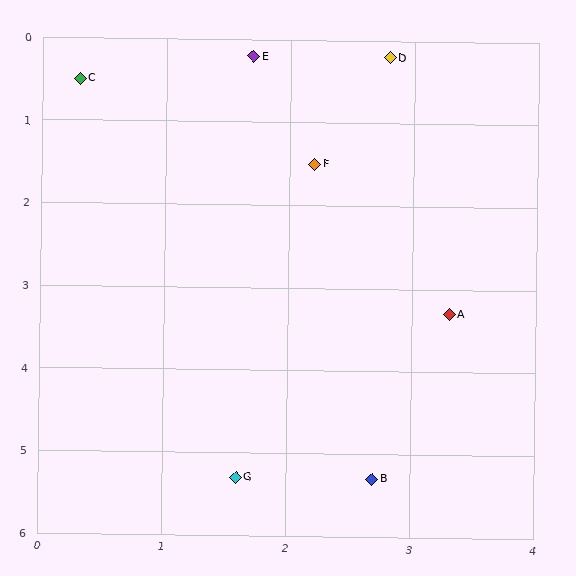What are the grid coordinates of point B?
Point B is at approximately (2.7, 5.3).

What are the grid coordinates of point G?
Point G is at approximately (1.6, 5.3).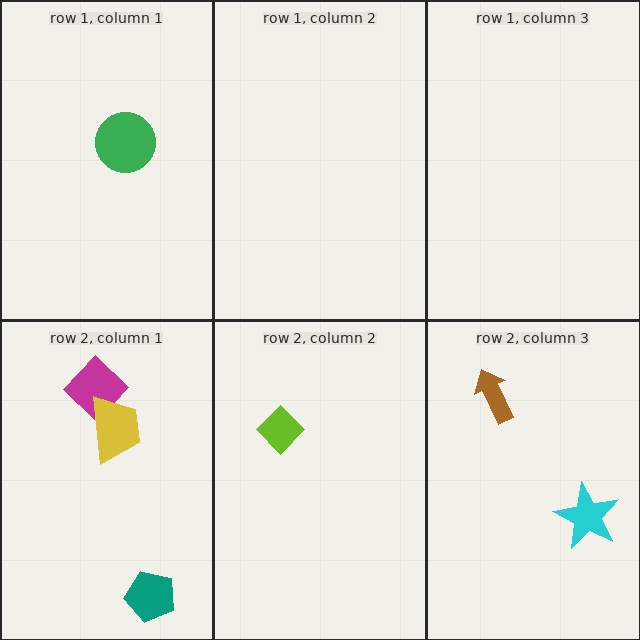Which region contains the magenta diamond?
The row 2, column 1 region.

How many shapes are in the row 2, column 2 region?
1.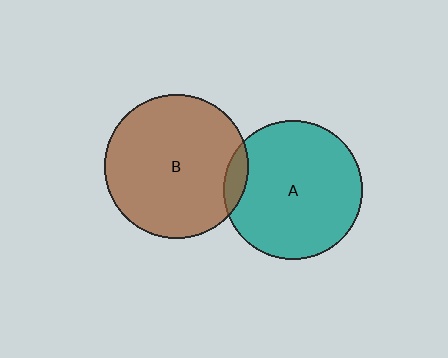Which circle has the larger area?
Circle B (brown).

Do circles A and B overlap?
Yes.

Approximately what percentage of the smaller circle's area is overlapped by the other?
Approximately 10%.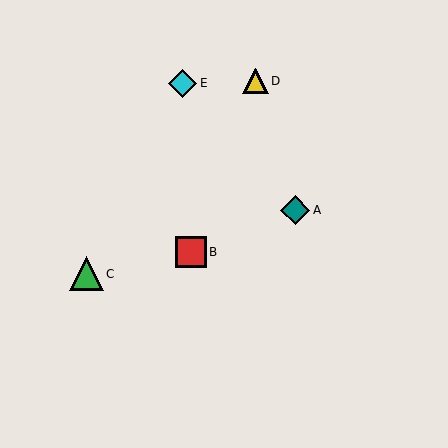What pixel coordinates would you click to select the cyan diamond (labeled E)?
Click at (183, 84) to select the cyan diamond E.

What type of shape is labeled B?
Shape B is a red square.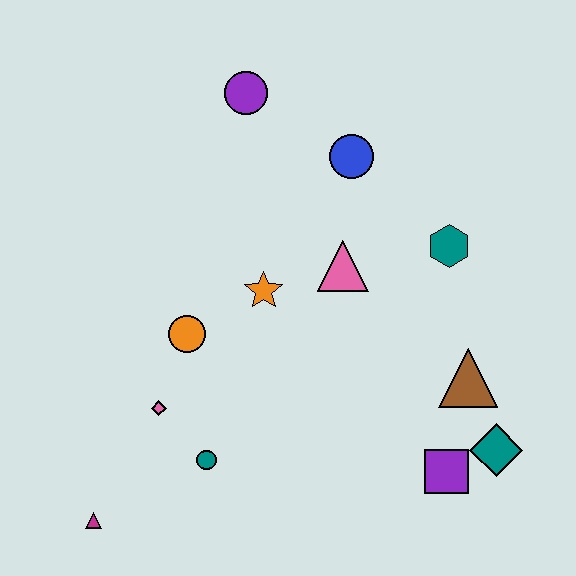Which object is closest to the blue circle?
The pink triangle is closest to the blue circle.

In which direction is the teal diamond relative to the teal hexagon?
The teal diamond is below the teal hexagon.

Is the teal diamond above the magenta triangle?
Yes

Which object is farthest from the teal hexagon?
The magenta triangle is farthest from the teal hexagon.